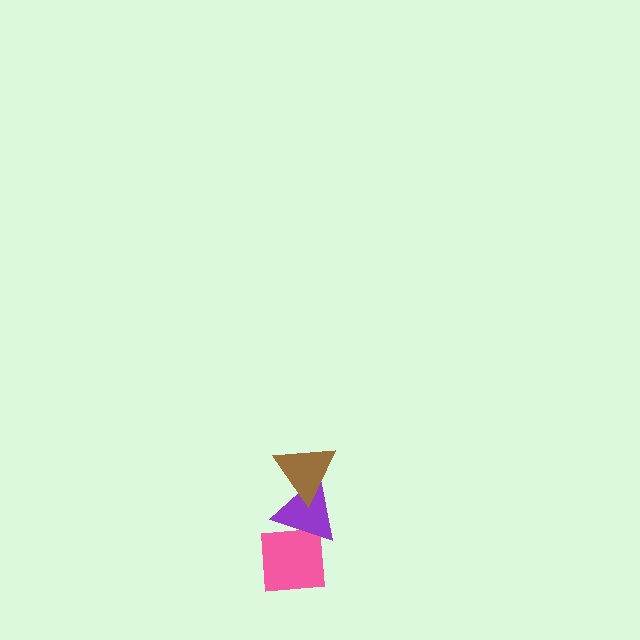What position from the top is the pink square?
The pink square is 3rd from the top.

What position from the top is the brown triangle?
The brown triangle is 1st from the top.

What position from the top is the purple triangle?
The purple triangle is 2nd from the top.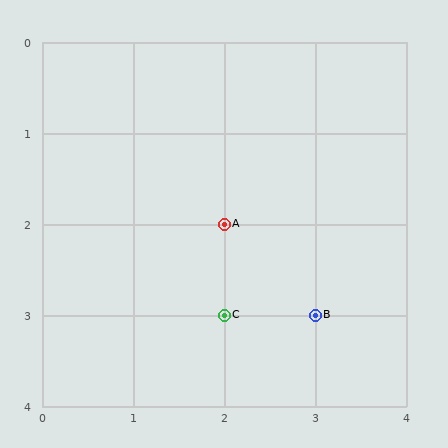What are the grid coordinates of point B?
Point B is at grid coordinates (3, 3).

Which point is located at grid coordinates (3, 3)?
Point B is at (3, 3).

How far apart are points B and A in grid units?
Points B and A are 1 column and 1 row apart (about 1.4 grid units diagonally).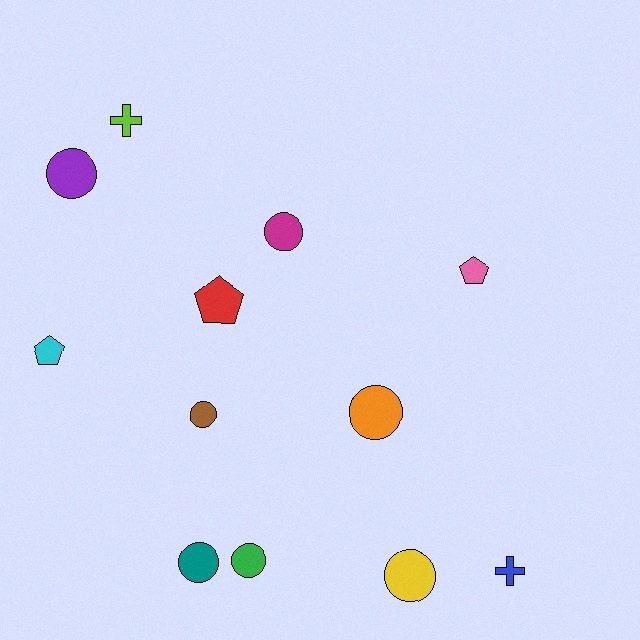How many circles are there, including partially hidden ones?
There are 7 circles.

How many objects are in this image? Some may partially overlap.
There are 12 objects.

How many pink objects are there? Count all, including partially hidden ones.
There is 1 pink object.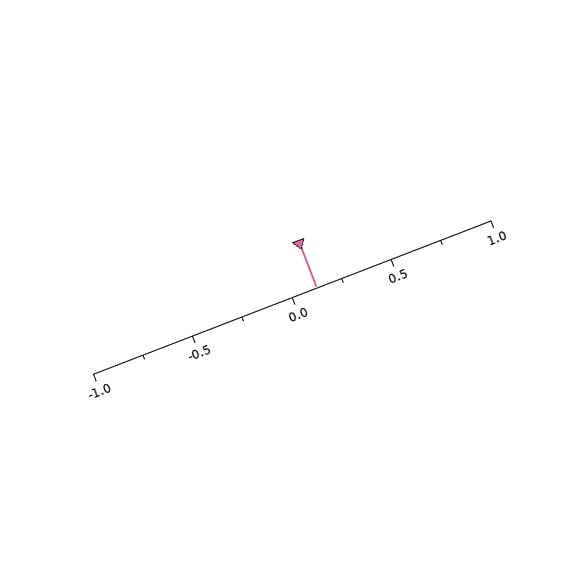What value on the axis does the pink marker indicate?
The marker indicates approximately 0.12.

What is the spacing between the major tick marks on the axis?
The major ticks are spaced 0.5 apart.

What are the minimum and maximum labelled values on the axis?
The axis runs from -1.0 to 1.0.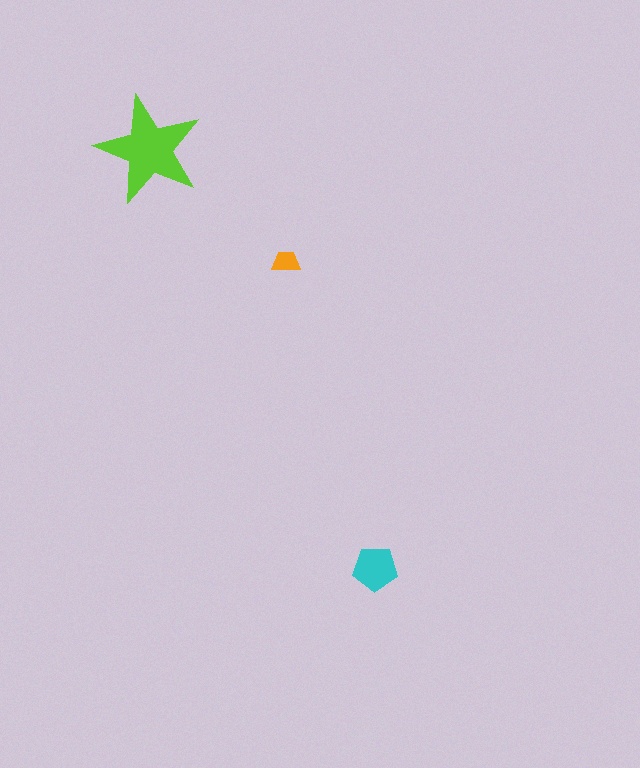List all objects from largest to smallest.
The lime star, the cyan pentagon, the orange trapezoid.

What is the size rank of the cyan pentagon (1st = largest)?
2nd.